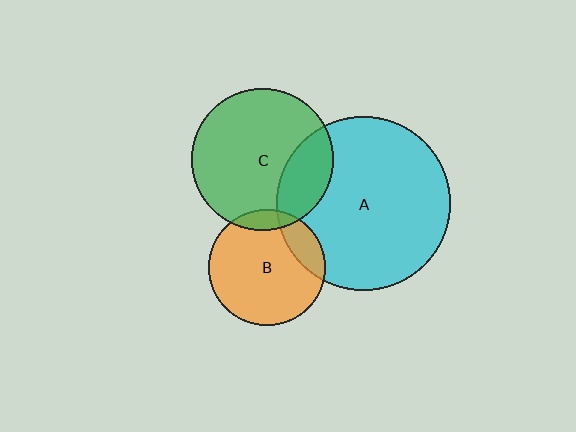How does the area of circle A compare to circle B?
Approximately 2.2 times.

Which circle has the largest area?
Circle A (cyan).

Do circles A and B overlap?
Yes.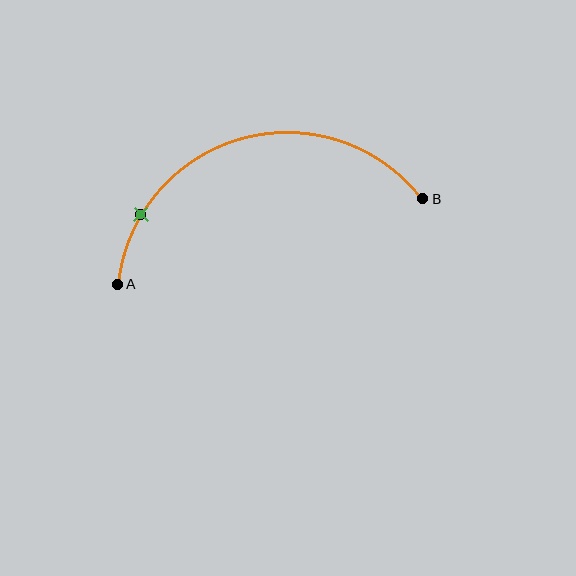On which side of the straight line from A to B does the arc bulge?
The arc bulges above the straight line connecting A and B.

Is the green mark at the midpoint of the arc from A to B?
No. The green mark lies on the arc but is closer to endpoint A. The arc midpoint would be at the point on the curve equidistant along the arc from both A and B.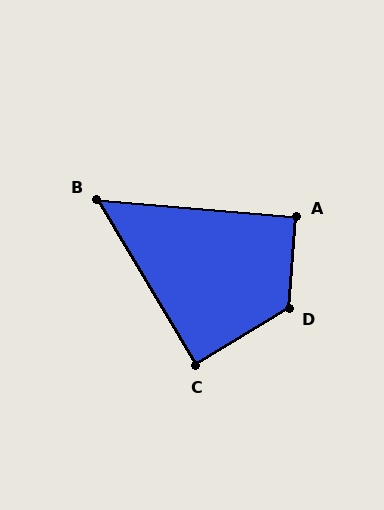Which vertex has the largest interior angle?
D, at approximately 126 degrees.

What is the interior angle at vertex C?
Approximately 89 degrees (approximately right).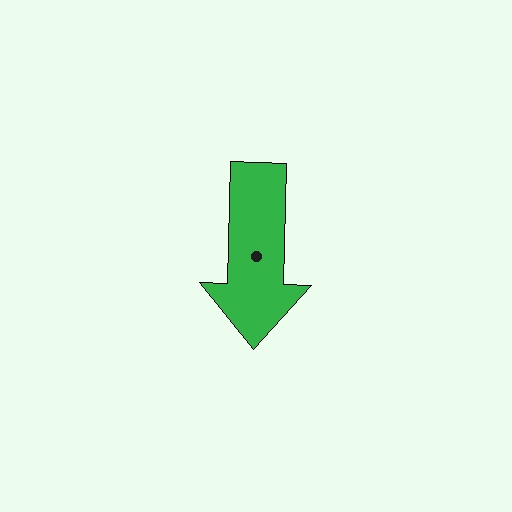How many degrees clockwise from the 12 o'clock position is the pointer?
Approximately 182 degrees.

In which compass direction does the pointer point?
South.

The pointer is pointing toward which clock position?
Roughly 6 o'clock.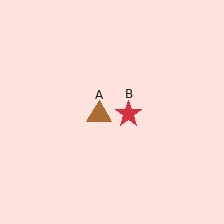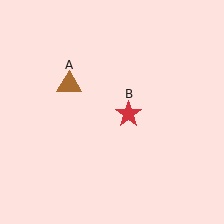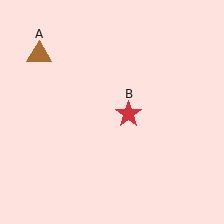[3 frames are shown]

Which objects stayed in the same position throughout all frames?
Red star (object B) remained stationary.